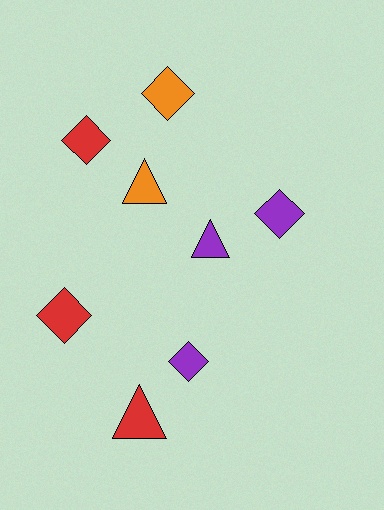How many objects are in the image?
There are 8 objects.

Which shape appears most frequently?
Diamond, with 5 objects.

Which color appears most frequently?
Purple, with 3 objects.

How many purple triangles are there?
There is 1 purple triangle.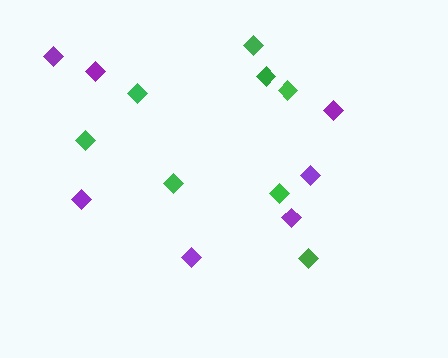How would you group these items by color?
There are 2 groups: one group of green diamonds (8) and one group of purple diamonds (7).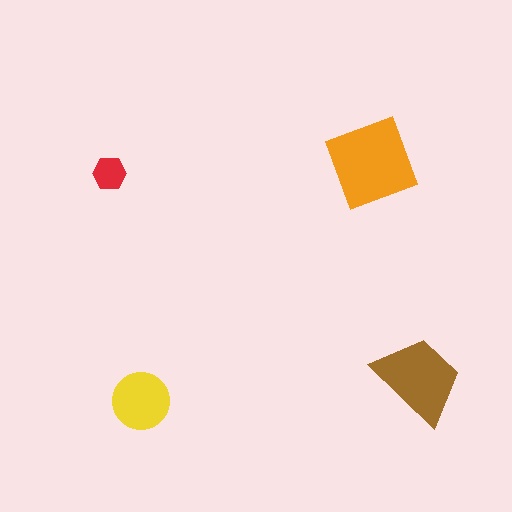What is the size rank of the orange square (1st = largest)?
1st.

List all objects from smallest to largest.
The red hexagon, the yellow circle, the brown trapezoid, the orange square.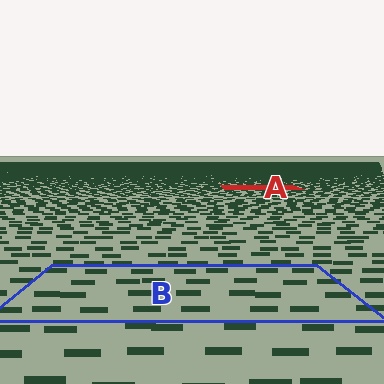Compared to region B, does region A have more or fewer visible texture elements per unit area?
Region A has more texture elements per unit area — they are packed more densely because it is farther away.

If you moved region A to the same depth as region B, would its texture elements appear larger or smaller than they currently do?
They would appear larger. At a closer depth, the same texture elements are projected at a bigger on-screen size.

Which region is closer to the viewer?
Region B is closer. The texture elements there are larger and more spread out.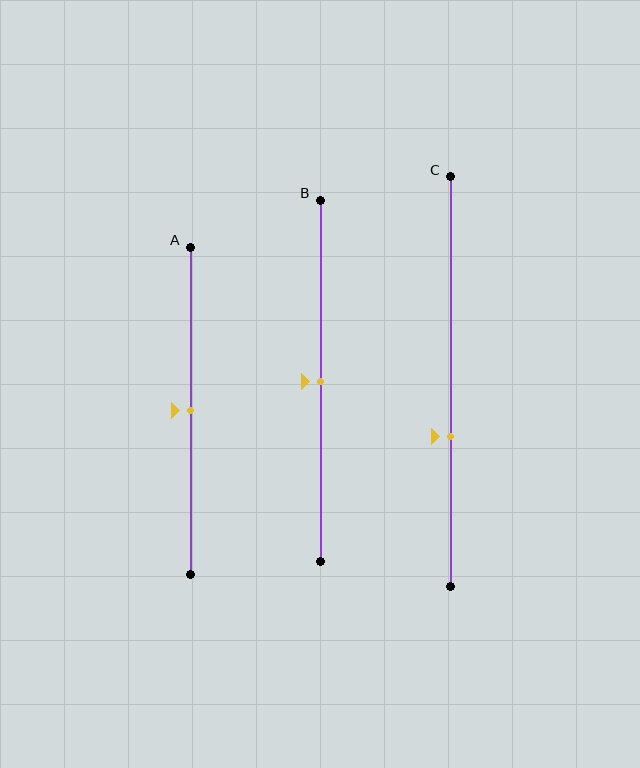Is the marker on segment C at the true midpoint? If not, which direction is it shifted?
No, the marker on segment C is shifted downward by about 13% of the segment length.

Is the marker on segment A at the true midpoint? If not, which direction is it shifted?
Yes, the marker on segment A is at the true midpoint.